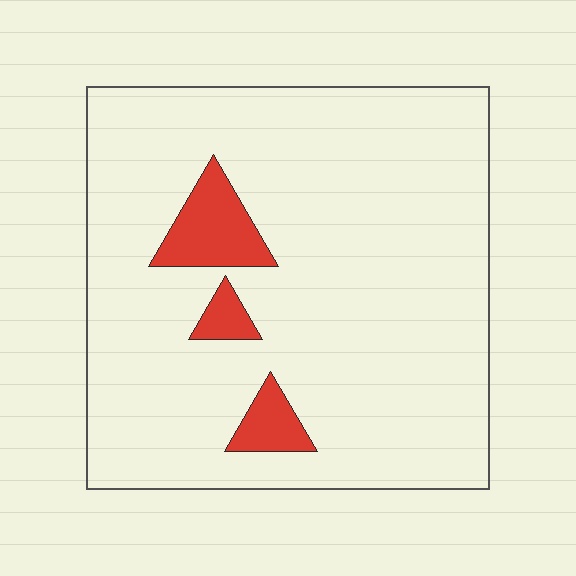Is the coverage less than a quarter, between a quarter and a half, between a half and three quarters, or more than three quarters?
Less than a quarter.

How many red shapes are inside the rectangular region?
3.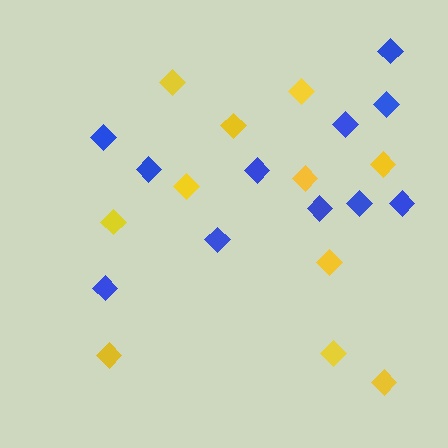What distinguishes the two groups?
There are 2 groups: one group of blue diamonds (11) and one group of yellow diamonds (11).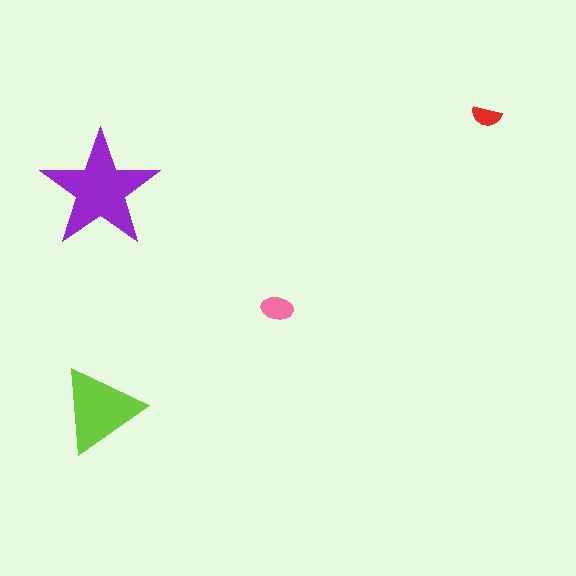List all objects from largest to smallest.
The purple star, the lime triangle, the pink ellipse, the red semicircle.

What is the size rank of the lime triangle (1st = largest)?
2nd.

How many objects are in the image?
There are 4 objects in the image.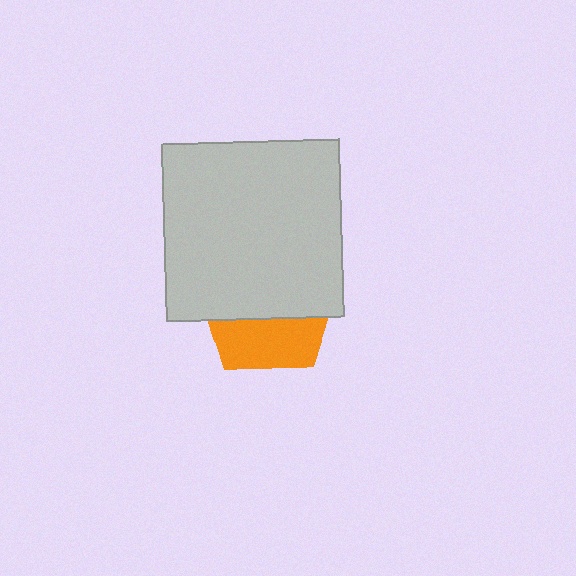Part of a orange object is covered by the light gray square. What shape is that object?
It is a pentagon.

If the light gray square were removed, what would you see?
You would see the complete orange pentagon.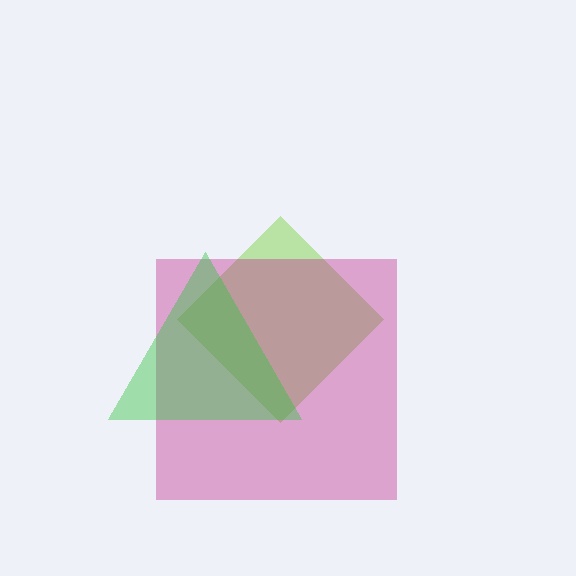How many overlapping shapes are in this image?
There are 3 overlapping shapes in the image.